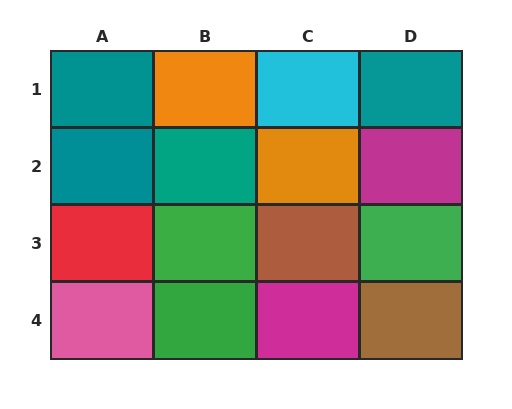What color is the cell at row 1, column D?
Teal.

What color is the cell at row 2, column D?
Magenta.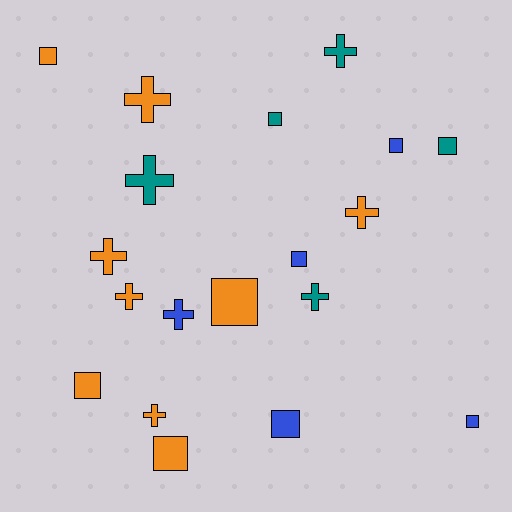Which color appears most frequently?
Orange, with 9 objects.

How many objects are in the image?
There are 19 objects.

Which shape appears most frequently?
Square, with 10 objects.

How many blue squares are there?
There are 4 blue squares.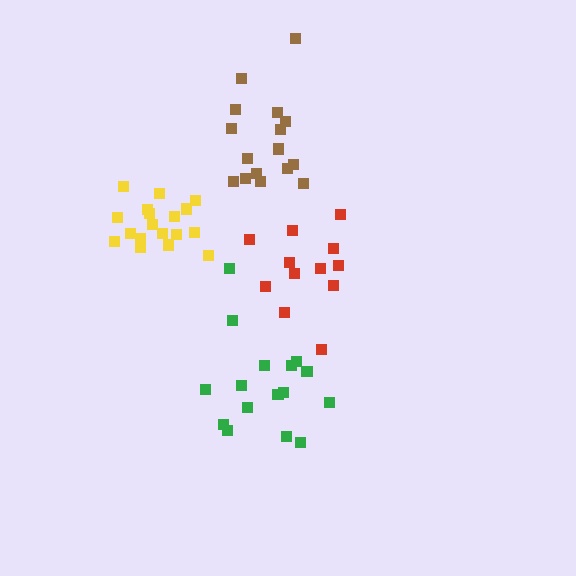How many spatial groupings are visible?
There are 4 spatial groupings.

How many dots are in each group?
Group 1: 16 dots, Group 2: 18 dots, Group 3: 16 dots, Group 4: 12 dots (62 total).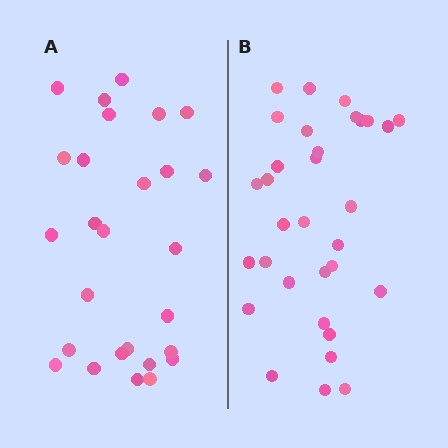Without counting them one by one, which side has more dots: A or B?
Region B (the right region) has more dots.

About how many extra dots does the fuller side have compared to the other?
Region B has about 5 more dots than region A.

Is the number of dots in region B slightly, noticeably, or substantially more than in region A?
Region B has only slightly more — the two regions are fairly close. The ratio is roughly 1.2 to 1.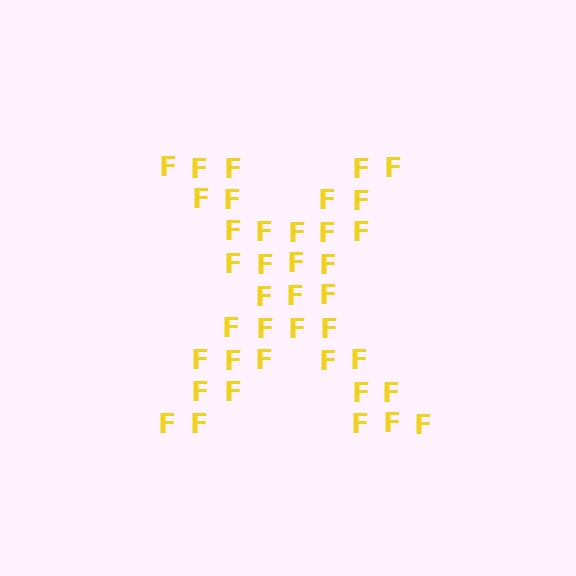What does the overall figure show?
The overall figure shows the letter X.